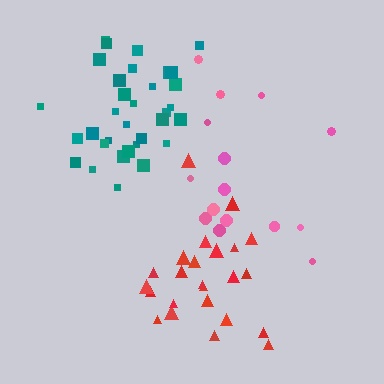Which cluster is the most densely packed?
Teal.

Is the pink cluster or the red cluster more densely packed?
Red.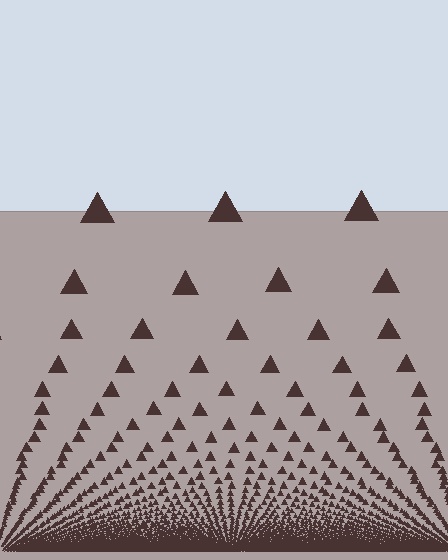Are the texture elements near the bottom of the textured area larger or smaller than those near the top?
Smaller. The gradient is inverted — elements near the bottom are smaller and denser.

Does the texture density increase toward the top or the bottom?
Density increases toward the bottom.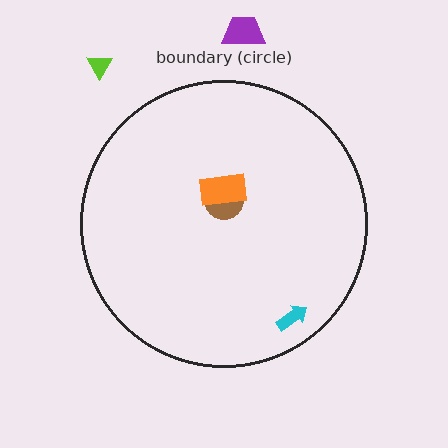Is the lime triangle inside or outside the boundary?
Outside.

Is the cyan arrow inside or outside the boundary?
Inside.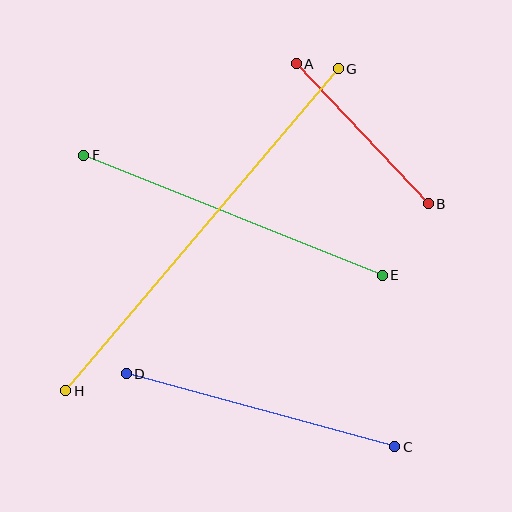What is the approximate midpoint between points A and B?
The midpoint is at approximately (362, 134) pixels.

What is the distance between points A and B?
The distance is approximately 192 pixels.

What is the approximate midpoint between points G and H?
The midpoint is at approximately (202, 230) pixels.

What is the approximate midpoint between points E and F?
The midpoint is at approximately (233, 215) pixels.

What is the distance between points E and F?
The distance is approximately 322 pixels.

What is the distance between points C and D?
The distance is approximately 279 pixels.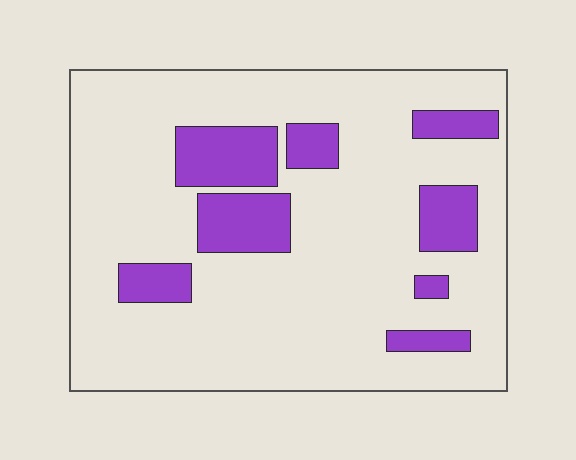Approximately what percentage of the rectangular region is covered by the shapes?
Approximately 20%.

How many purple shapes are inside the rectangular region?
8.